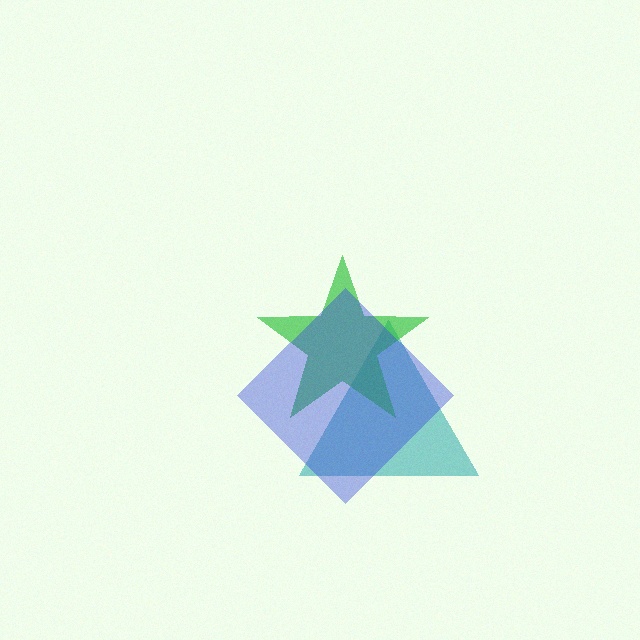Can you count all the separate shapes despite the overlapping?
Yes, there are 3 separate shapes.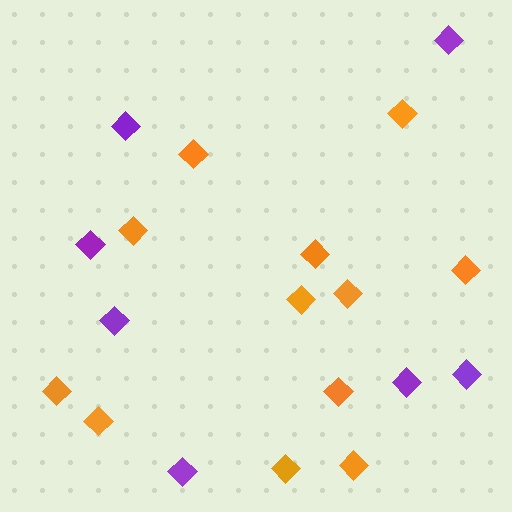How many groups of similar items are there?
There are 2 groups: one group of purple diamonds (7) and one group of orange diamonds (12).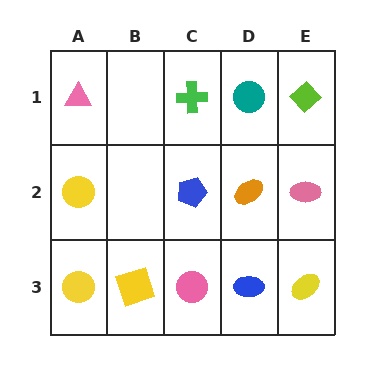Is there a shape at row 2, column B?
No, that cell is empty.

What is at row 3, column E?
A yellow ellipse.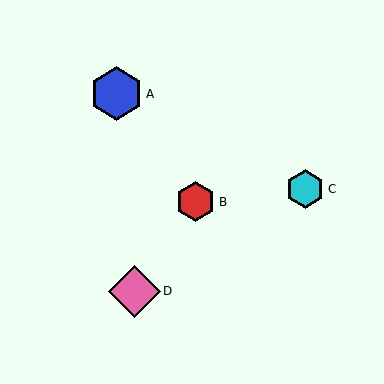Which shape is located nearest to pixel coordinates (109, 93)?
The blue hexagon (labeled A) at (116, 94) is nearest to that location.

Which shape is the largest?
The blue hexagon (labeled A) is the largest.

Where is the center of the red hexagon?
The center of the red hexagon is at (196, 202).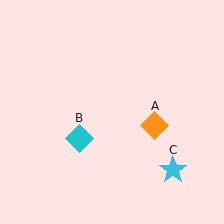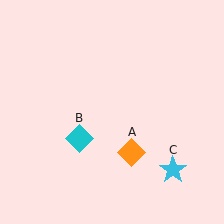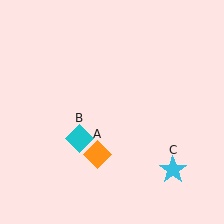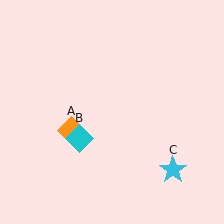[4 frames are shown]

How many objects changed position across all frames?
1 object changed position: orange diamond (object A).